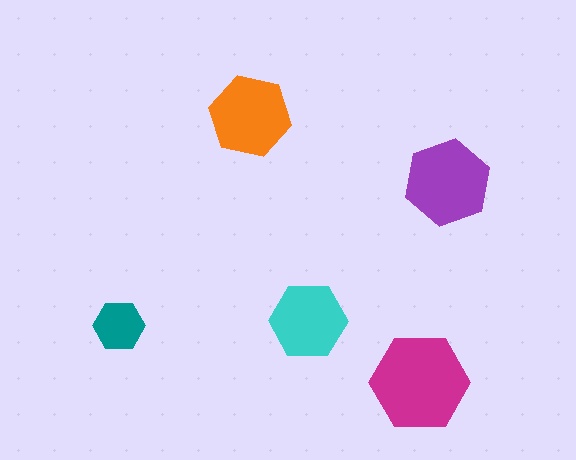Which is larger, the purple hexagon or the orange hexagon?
The purple one.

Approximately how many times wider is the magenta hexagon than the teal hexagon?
About 2 times wider.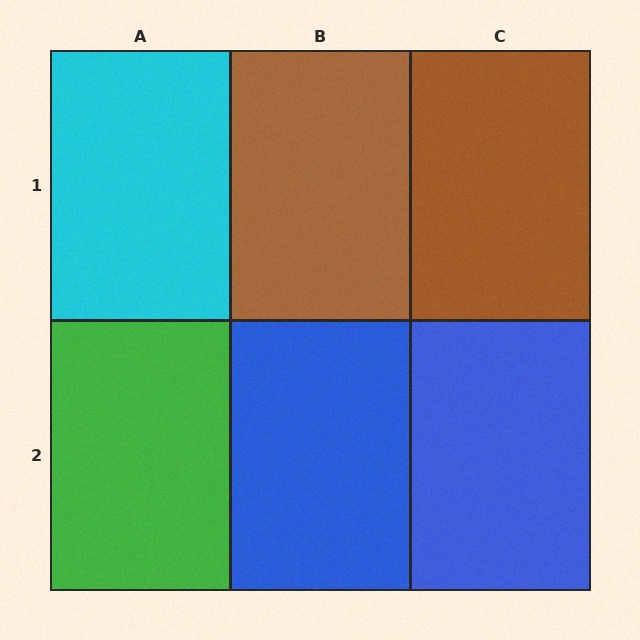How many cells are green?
1 cell is green.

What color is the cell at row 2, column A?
Green.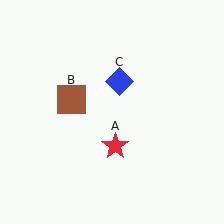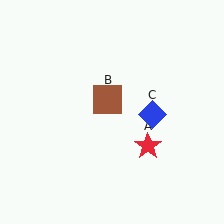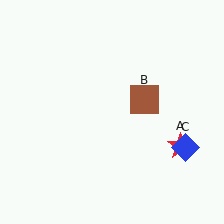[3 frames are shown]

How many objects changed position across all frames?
3 objects changed position: red star (object A), brown square (object B), blue diamond (object C).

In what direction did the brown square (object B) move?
The brown square (object B) moved right.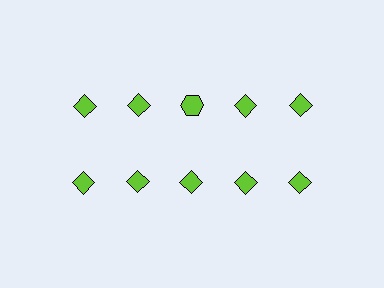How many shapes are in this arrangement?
There are 10 shapes arranged in a grid pattern.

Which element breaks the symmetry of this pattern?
The lime hexagon in the top row, center column breaks the symmetry. All other shapes are lime diamonds.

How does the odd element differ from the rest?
It has a different shape: hexagon instead of diamond.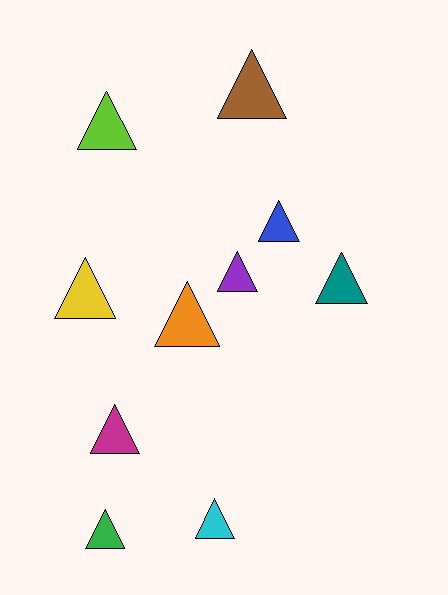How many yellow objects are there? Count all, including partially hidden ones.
There is 1 yellow object.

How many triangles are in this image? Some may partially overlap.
There are 10 triangles.